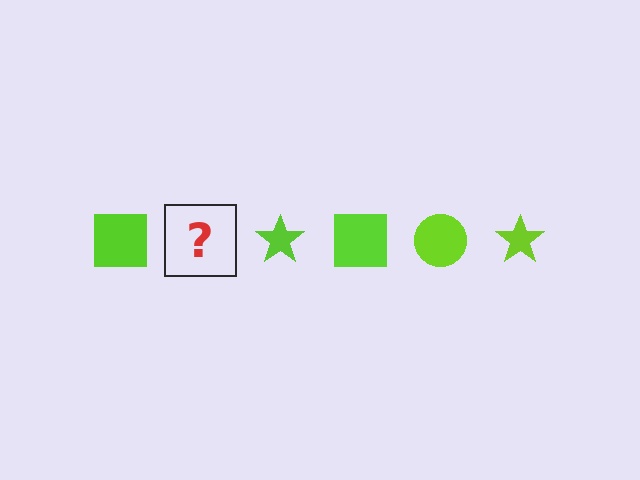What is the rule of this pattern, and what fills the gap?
The rule is that the pattern cycles through square, circle, star shapes in lime. The gap should be filled with a lime circle.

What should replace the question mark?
The question mark should be replaced with a lime circle.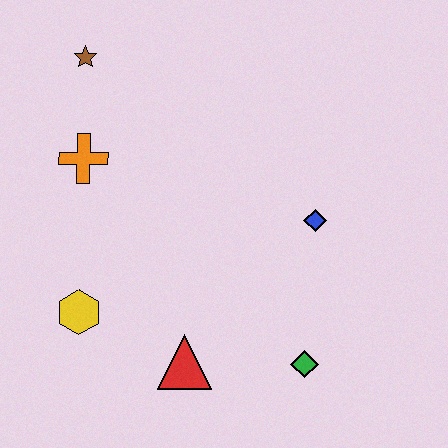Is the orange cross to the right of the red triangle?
No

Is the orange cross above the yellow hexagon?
Yes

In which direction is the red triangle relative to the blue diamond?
The red triangle is below the blue diamond.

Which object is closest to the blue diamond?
The green diamond is closest to the blue diamond.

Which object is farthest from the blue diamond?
The brown star is farthest from the blue diamond.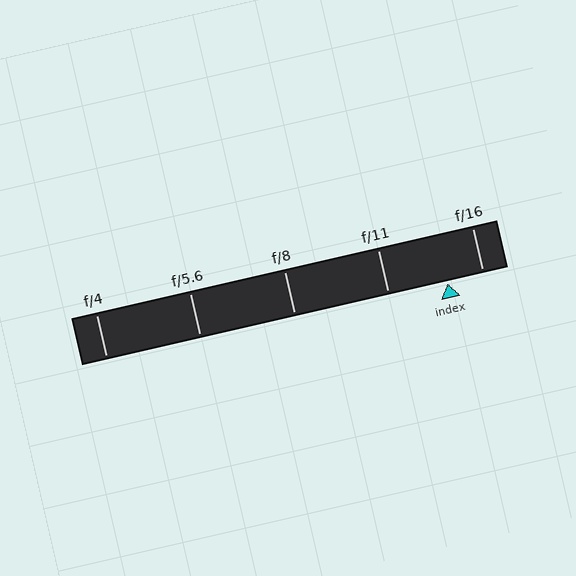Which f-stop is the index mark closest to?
The index mark is closest to f/16.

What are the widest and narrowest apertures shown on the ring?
The widest aperture shown is f/4 and the narrowest is f/16.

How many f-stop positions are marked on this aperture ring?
There are 5 f-stop positions marked.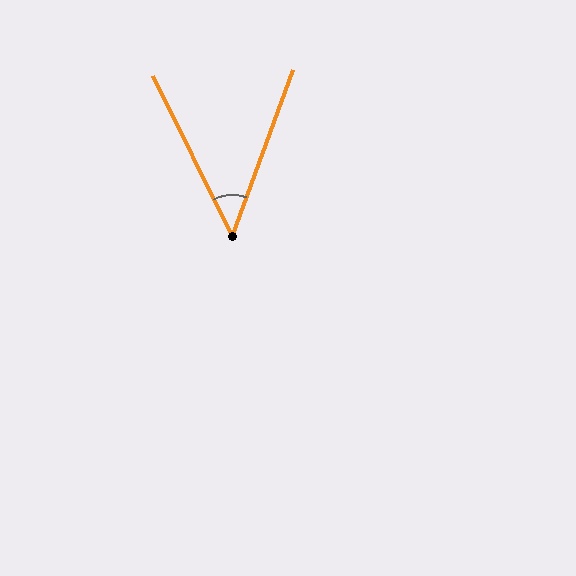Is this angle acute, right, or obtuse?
It is acute.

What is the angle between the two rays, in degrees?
Approximately 46 degrees.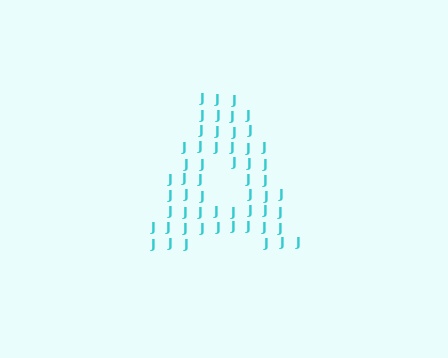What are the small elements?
The small elements are letter J's.